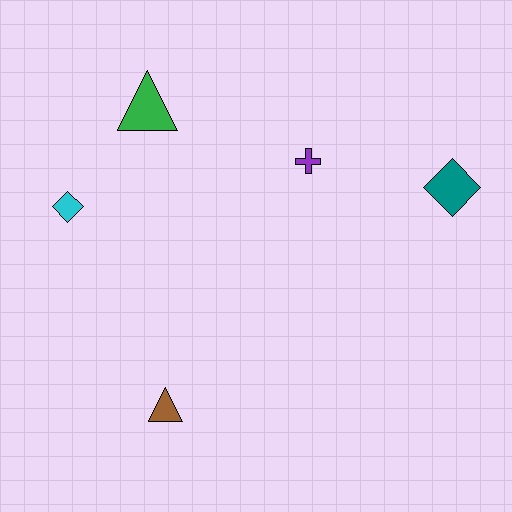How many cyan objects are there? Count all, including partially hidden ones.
There is 1 cyan object.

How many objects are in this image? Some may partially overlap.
There are 5 objects.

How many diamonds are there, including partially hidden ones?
There are 2 diamonds.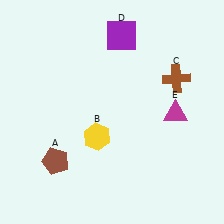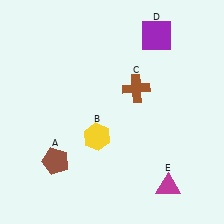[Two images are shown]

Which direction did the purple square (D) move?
The purple square (D) moved right.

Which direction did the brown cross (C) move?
The brown cross (C) moved left.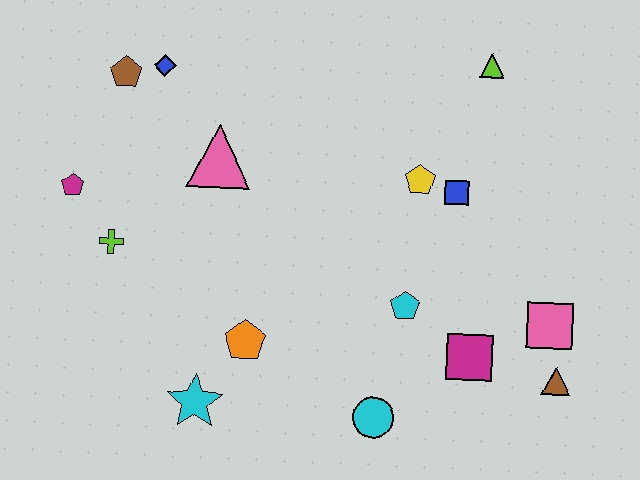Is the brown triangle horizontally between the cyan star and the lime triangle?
No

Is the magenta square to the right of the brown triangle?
No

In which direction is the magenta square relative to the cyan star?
The magenta square is to the right of the cyan star.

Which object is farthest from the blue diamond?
The brown triangle is farthest from the blue diamond.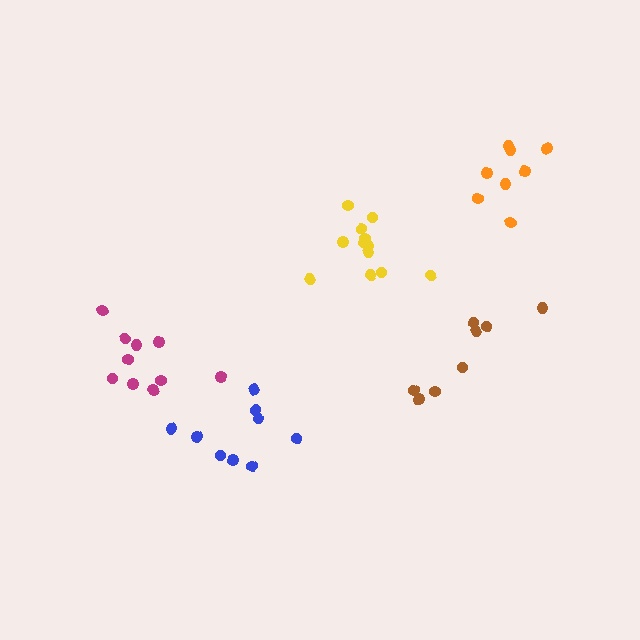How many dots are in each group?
Group 1: 8 dots, Group 2: 12 dots, Group 3: 10 dots, Group 4: 8 dots, Group 5: 9 dots (47 total).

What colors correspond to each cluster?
The clusters are colored: brown, yellow, magenta, orange, blue.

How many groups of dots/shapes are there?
There are 5 groups.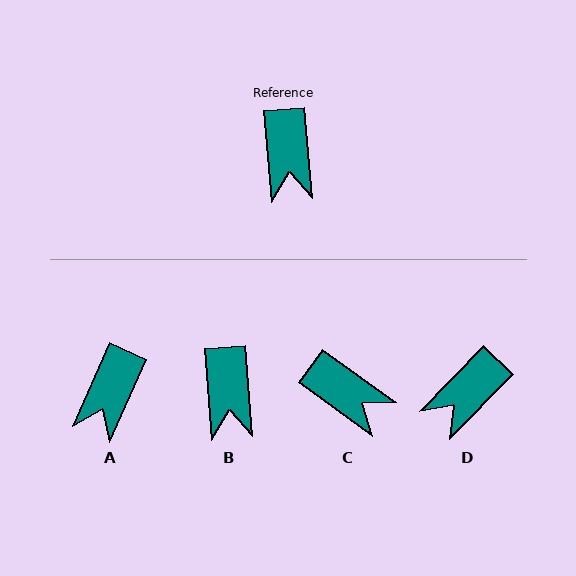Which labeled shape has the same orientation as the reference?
B.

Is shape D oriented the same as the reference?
No, it is off by about 49 degrees.